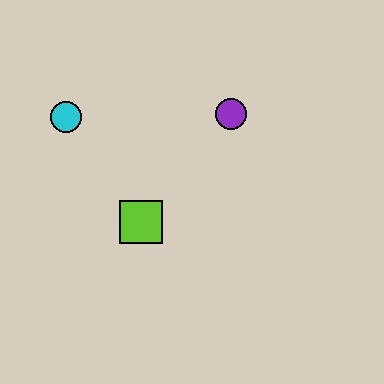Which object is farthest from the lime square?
The purple circle is farthest from the lime square.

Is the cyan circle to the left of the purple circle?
Yes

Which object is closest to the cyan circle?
The lime square is closest to the cyan circle.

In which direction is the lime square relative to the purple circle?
The lime square is below the purple circle.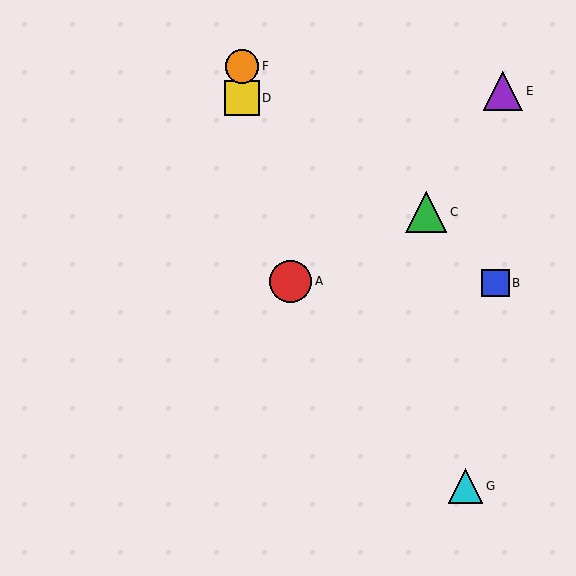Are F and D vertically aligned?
Yes, both are at x≈242.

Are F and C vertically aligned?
No, F is at x≈242 and C is at x≈426.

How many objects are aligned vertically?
2 objects (D, F) are aligned vertically.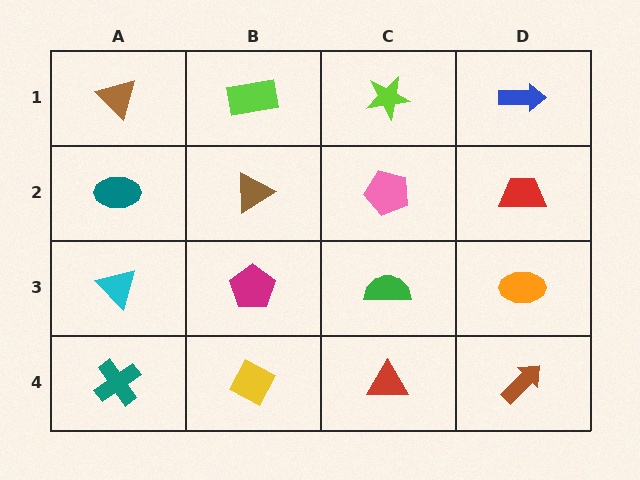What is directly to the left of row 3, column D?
A green semicircle.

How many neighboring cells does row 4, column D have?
2.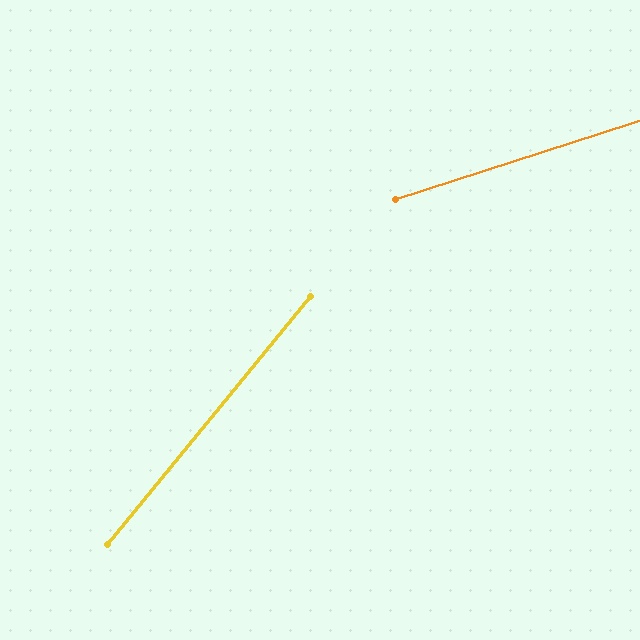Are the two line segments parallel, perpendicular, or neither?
Neither parallel nor perpendicular — they differ by about 33°.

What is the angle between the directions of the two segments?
Approximately 33 degrees.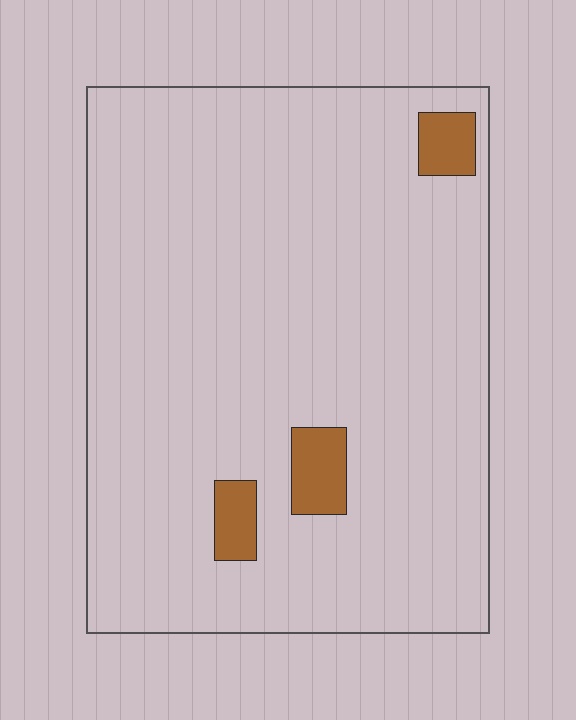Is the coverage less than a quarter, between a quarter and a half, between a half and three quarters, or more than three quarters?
Less than a quarter.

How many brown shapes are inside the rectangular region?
3.